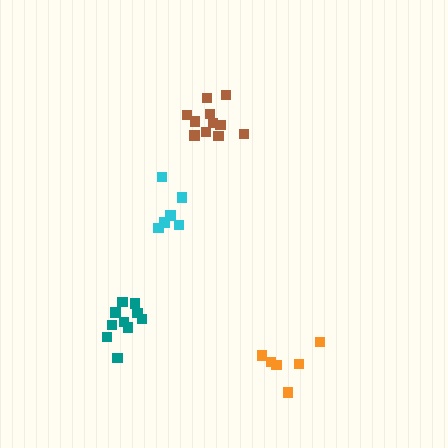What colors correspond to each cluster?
The clusters are colored: cyan, brown, orange, teal.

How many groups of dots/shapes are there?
There are 4 groups.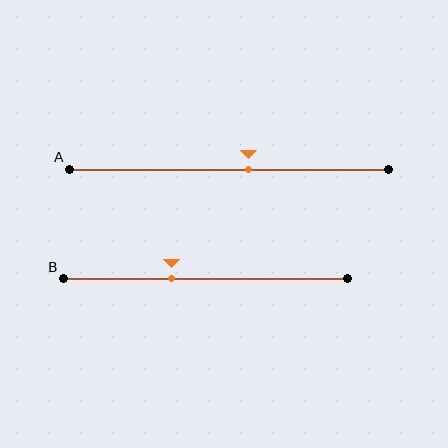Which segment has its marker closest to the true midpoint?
Segment A has its marker closest to the true midpoint.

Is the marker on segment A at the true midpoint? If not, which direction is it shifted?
No, the marker on segment A is shifted to the right by about 6% of the segment length.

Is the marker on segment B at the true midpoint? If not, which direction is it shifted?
No, the marker on segment B is shifted to the left by about 12% of the segment length.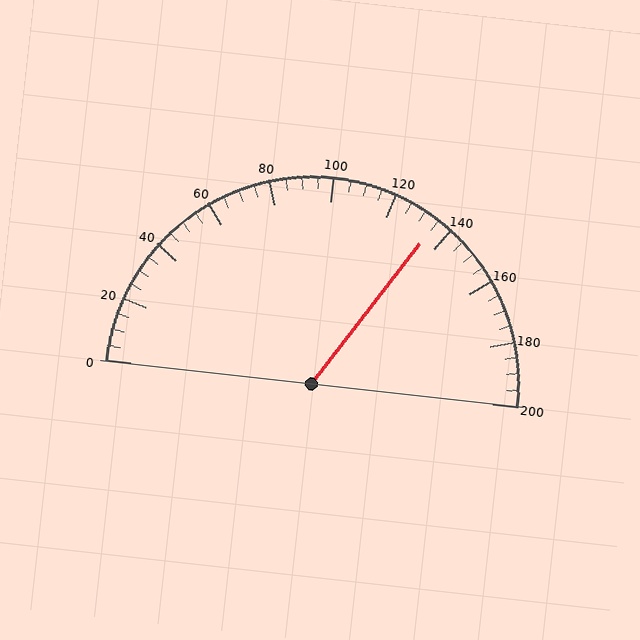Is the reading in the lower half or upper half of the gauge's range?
The reading is in the upper half of the range (0 to 200).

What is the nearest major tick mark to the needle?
The nearest major tick mark is 140.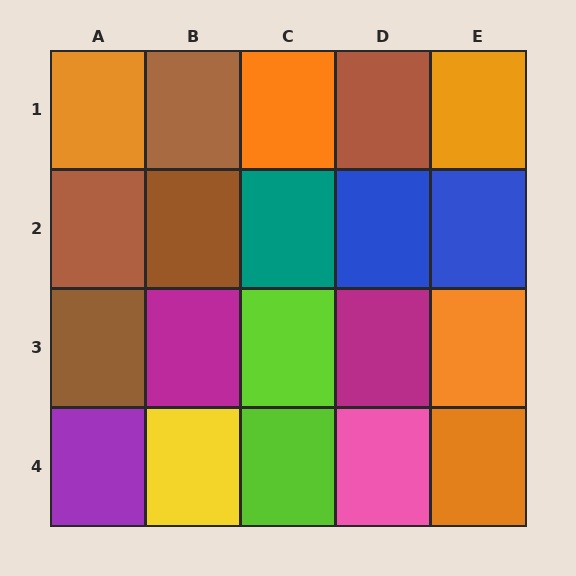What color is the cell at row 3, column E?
Orange.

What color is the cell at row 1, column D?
Brown.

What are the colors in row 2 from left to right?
Brown, brown, teal, blue, blue.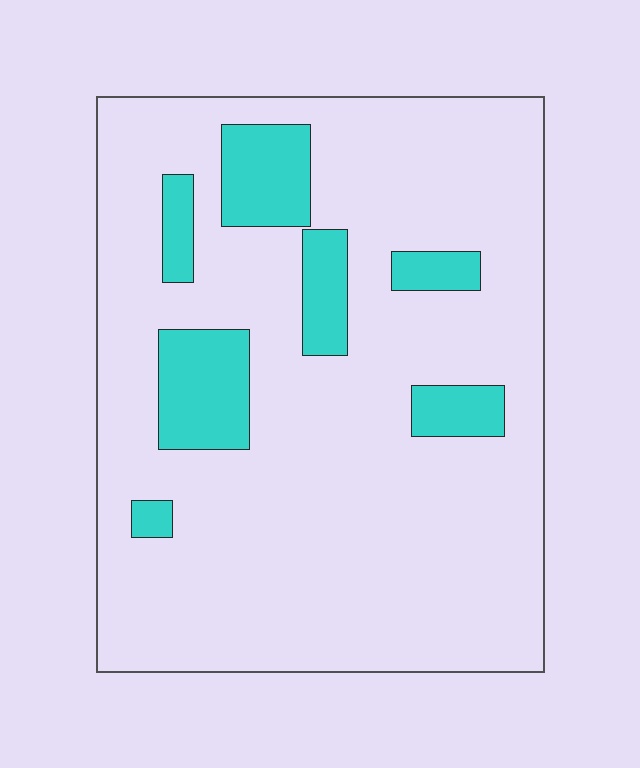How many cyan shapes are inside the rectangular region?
7.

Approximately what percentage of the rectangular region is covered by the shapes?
Approximately 15%.